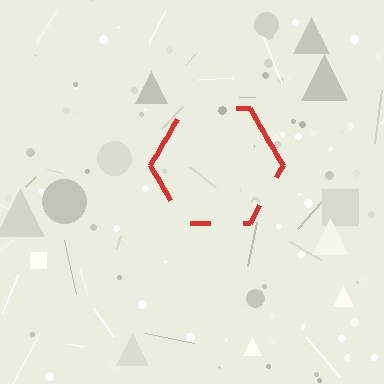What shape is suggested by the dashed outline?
The dashed outline suggests a hexagon.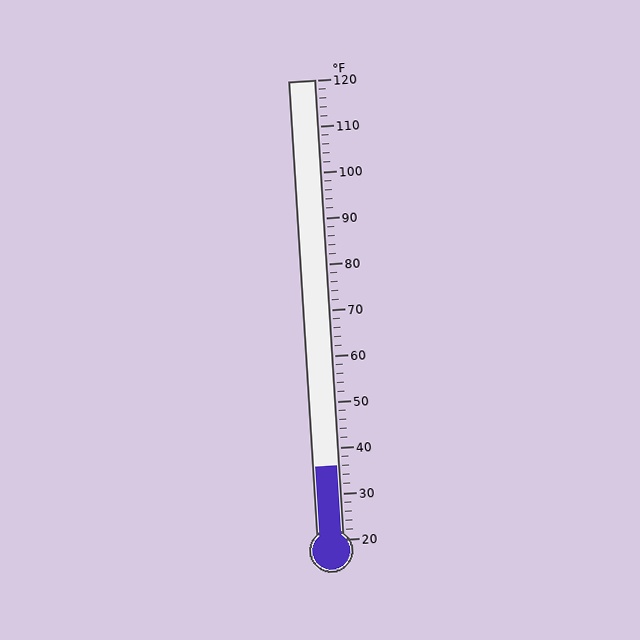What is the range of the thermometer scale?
The thermometer scale ranges from 20°F to 120°F.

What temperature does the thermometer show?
The thermometer shows approximately 36°F.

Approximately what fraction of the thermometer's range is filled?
The thermometer is filled to approximately 15% of its range.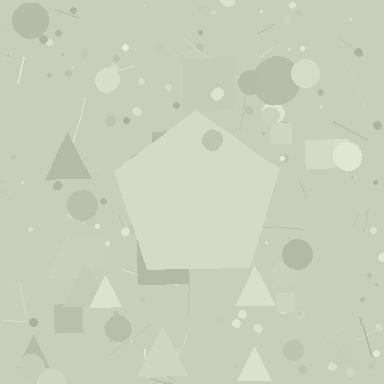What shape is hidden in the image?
A pentagon is hidden in the image.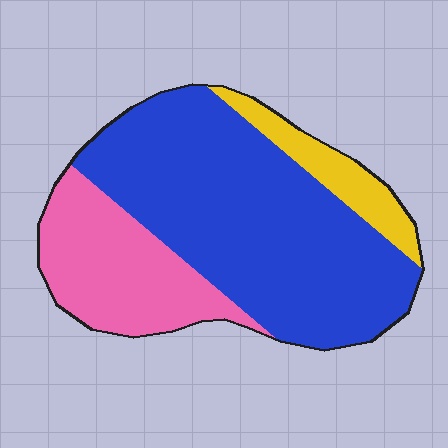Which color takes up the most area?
Blue, at roughly 65%.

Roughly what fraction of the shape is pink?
Pink takes up between a sixth and a third of the shape.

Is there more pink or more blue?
Blue.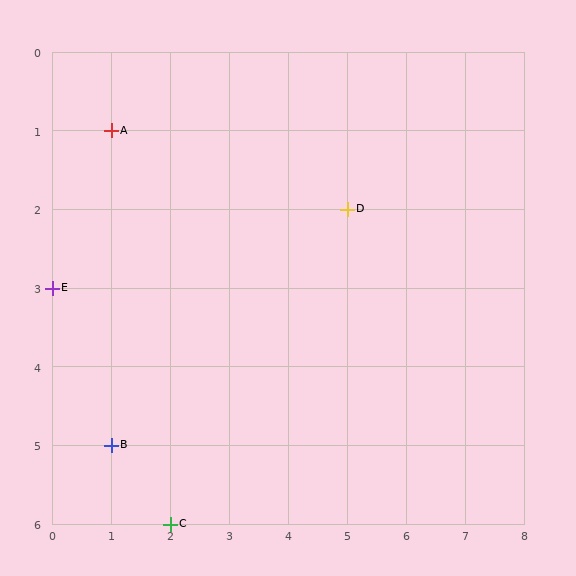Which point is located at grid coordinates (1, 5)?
Point B is at (1, 5).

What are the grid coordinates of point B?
Point B is at grid coordinates (1, 5).